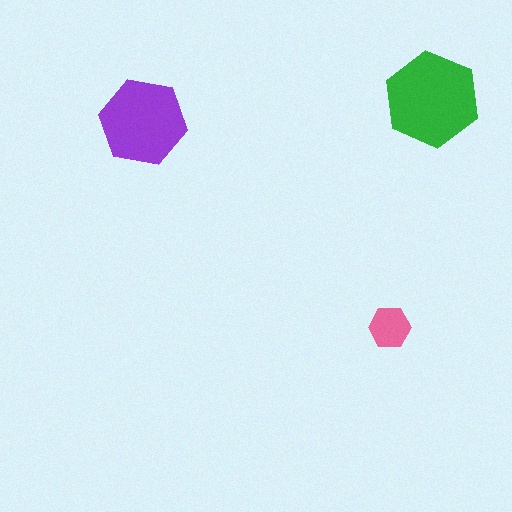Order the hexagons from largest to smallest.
the green one, the purple one, the pink one.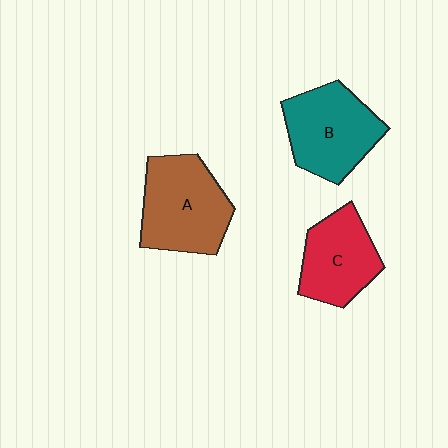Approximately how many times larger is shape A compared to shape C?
Approximately 1.3 times.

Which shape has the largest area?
Shape A (brown).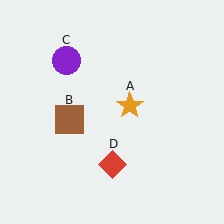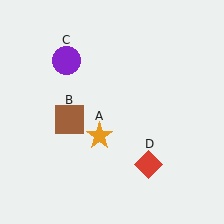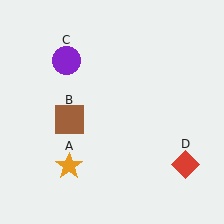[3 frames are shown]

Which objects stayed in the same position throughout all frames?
Brown square (object B) and purple circle (object C) remained stationary.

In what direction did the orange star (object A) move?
The orange star (object A) moved down and to the left.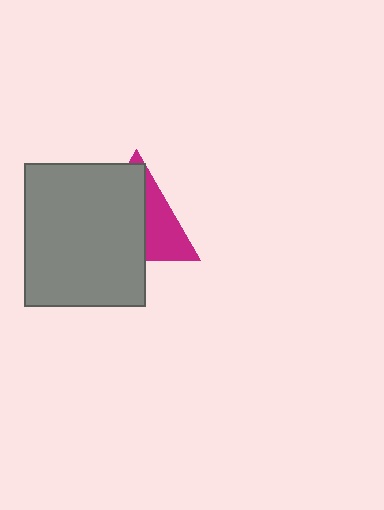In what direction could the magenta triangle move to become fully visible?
The magenta triangle could move right. That would shift it out from behind the gray rectangle entirely.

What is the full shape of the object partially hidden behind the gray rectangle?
The partially hidden object is a magenta triangle.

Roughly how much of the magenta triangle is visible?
A small part of it is visible (roughly 39%).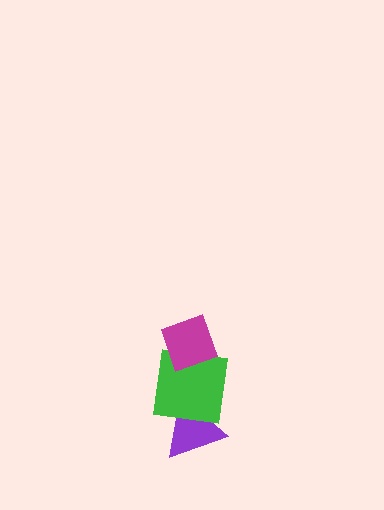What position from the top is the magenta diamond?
The magenta diamond is 1st from the top.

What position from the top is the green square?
The green square is 2nd from the top.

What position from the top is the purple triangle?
The purple triangle is 3rd from the top.